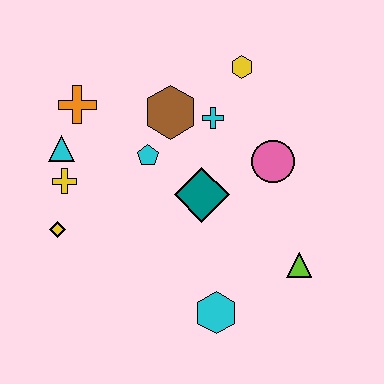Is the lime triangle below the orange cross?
Yes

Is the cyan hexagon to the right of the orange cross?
Yes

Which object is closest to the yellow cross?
The cyan triangle is closest to the yellow cross.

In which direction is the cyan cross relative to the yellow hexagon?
The cyan cross is below the yellow hexagon.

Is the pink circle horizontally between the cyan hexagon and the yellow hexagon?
No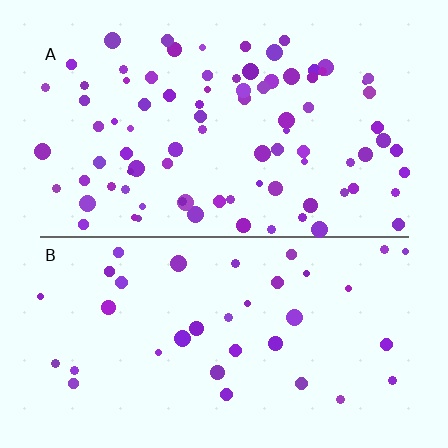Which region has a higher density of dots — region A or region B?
A (the top).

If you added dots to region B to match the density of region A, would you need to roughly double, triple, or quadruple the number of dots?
Approximately double.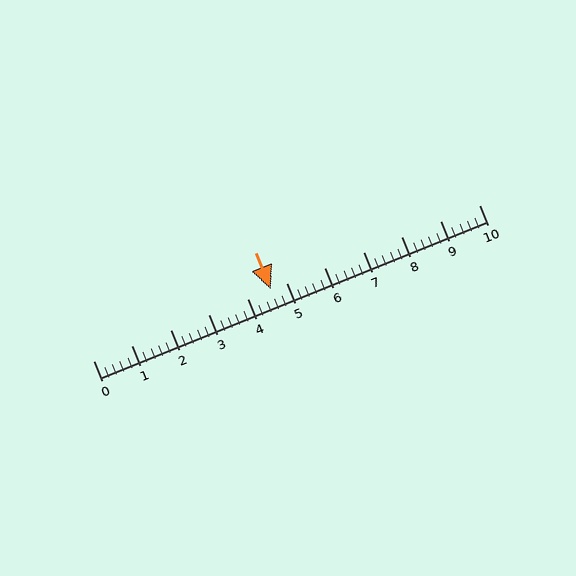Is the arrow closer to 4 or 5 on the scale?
The arrow is closer to 5.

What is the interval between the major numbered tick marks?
The major tick marks are spaced 1 units apart.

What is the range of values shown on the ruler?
The ruler shows values from 0 to 10.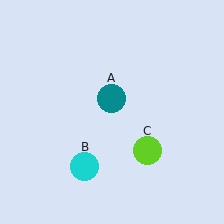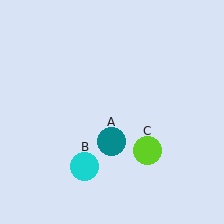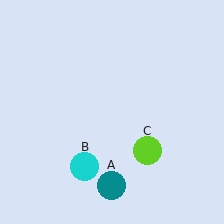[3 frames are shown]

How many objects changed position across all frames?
1 object changed position: teal circle (object A).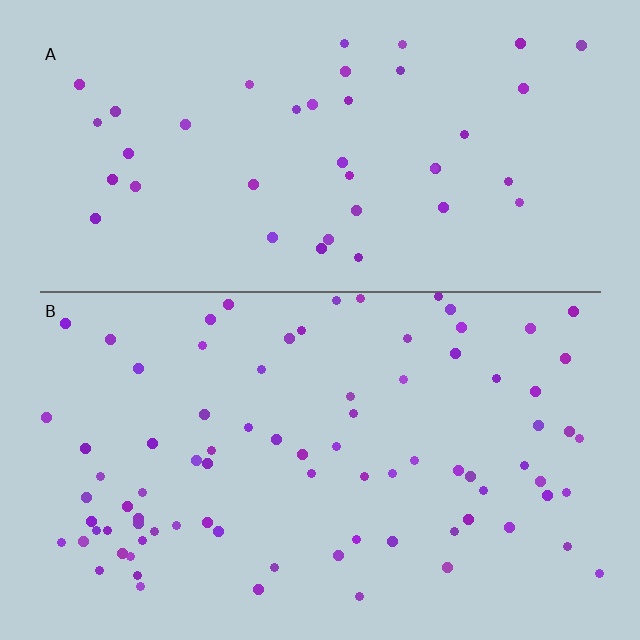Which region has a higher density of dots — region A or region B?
B (the bottom).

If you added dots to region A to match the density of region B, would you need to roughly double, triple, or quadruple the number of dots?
Approximately double.